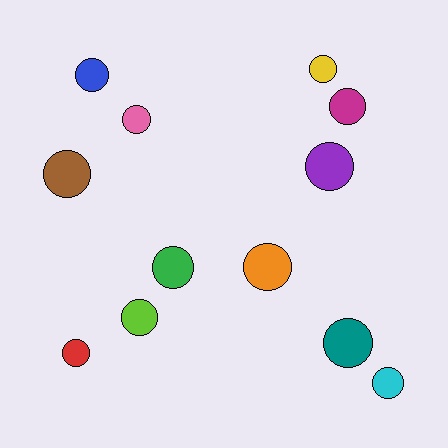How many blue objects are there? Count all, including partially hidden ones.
There is 1 blue object.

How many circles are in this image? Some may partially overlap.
There are 12 circles.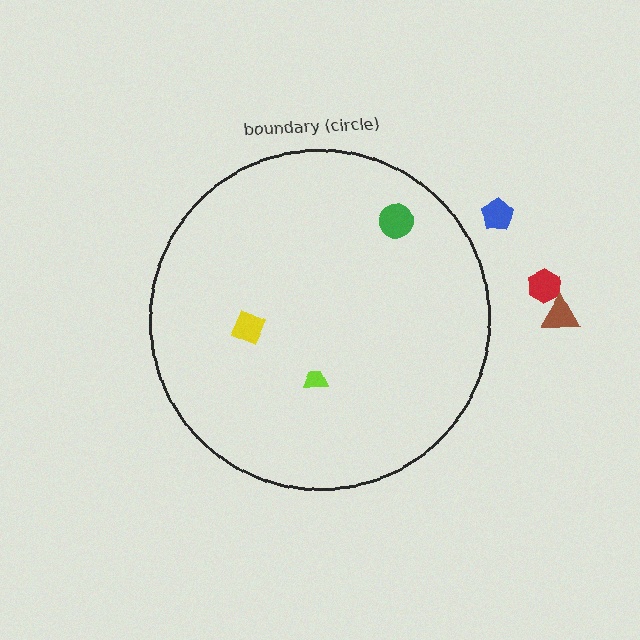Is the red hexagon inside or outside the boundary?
Outside.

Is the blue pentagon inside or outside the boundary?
Outside.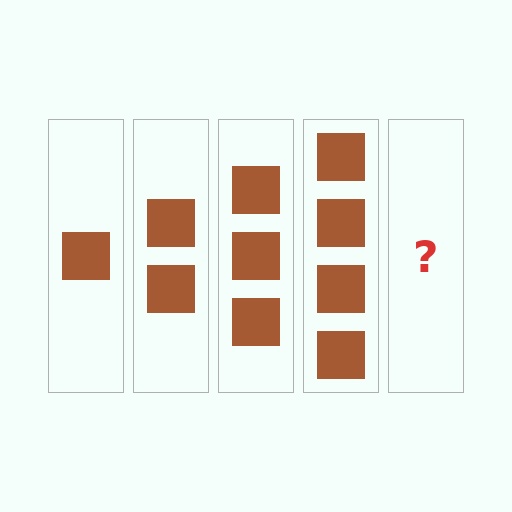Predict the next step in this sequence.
The next step is 5 squares.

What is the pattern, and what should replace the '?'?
The pattern is that each step adds one more square. The '?' should be 5 squares.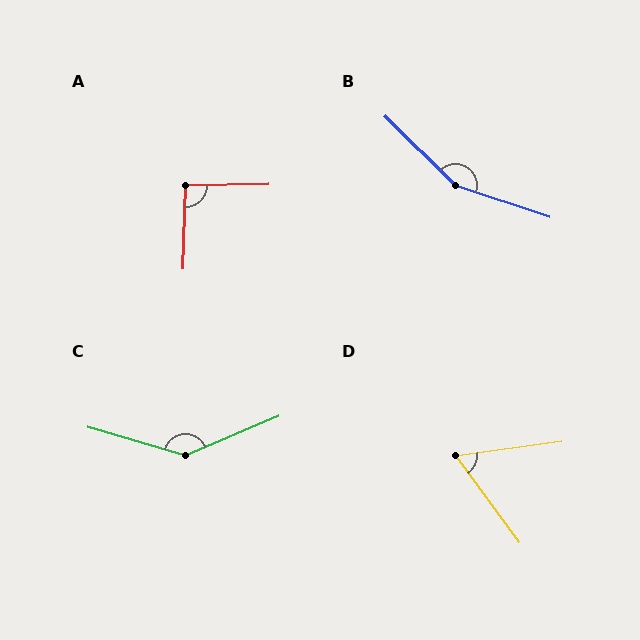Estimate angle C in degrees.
Approximately 141 degrees.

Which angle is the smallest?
D, at approximately 61 degrees.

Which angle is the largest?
B, at approximately 154 degrees.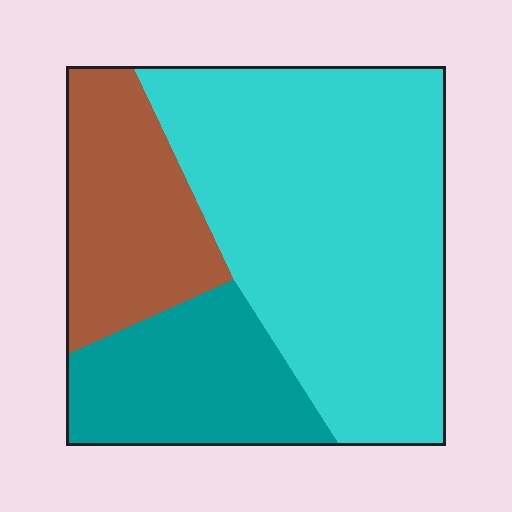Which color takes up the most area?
Cyan, at roughly 55%.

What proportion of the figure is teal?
Teal covers about 20% of the figure.